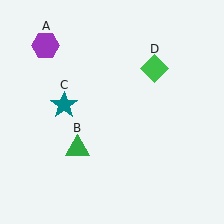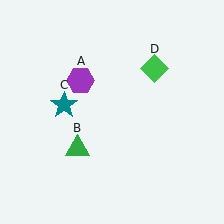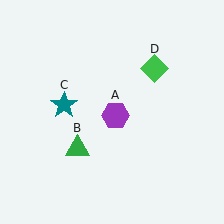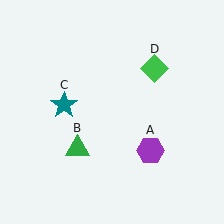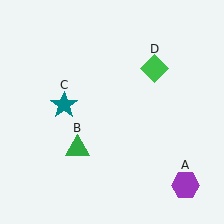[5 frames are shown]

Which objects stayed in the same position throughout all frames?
Green triangle (object B) and teal star (object C) and green diamond (object D) remained stationary.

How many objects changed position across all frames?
1 object changed position: purple hexagon (object A).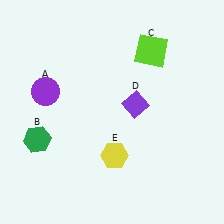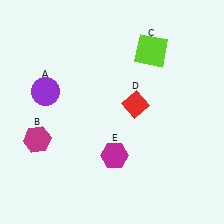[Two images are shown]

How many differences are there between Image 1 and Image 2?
There are 3 differences between the two images.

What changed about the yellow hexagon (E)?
In Image 1, E is yellow. In Image 2, it changed to magenta.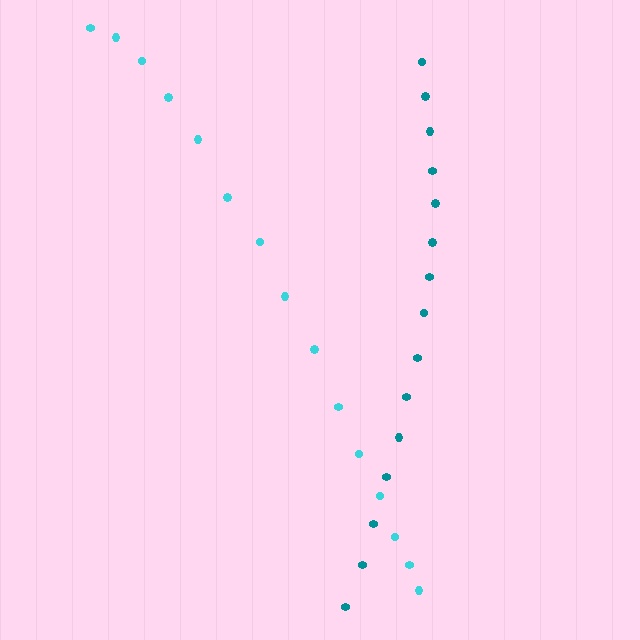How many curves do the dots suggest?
There are 2 distinct paths.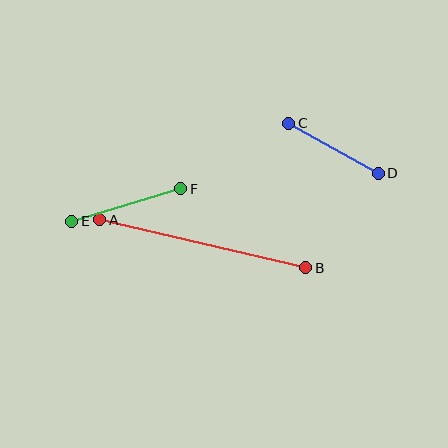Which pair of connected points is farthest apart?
Points A and B are farthest apart.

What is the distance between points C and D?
The distance is approximately 103 pixels.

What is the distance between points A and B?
The distance is approximately 211 pixels.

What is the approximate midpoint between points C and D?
The midpoint is at approximately (333, 148) pixels.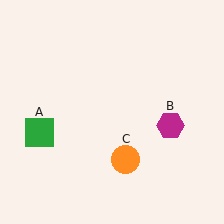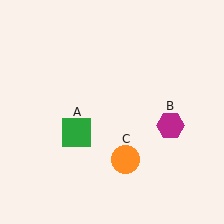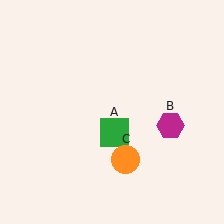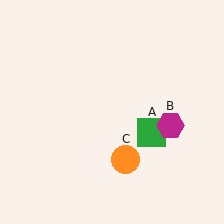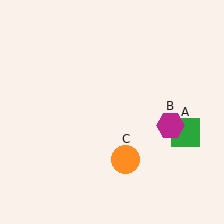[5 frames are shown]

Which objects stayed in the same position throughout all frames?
Magenta hexagon (object B) and orange circle (object C) remained stationary.